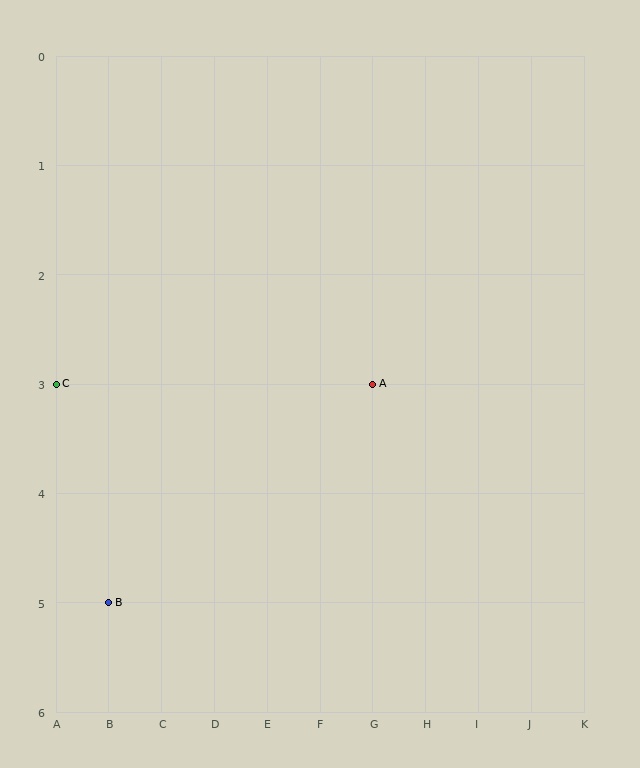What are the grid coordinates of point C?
Point C is at grid coordinates (A, 3).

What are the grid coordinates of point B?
Point B is at grid coordinates (B, 5).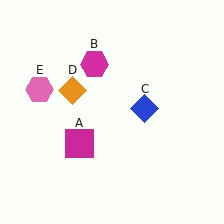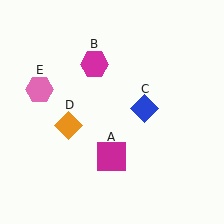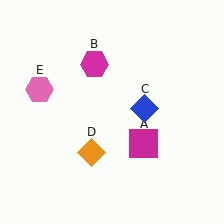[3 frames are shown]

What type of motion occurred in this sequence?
The magenta square (object A), orange diamond (object D) rotated counterclockwise around the center of the scene.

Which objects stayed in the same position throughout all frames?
Magenta hexagon (object B) and blue diamond (object C) and pink hexagon (object E) remained stationary.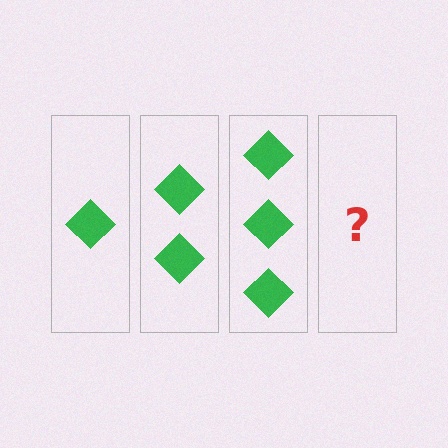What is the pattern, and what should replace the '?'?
The pattern is that each step adds one more diamond. The '?' should be 4 diamonds.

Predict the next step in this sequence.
The next step is 4 diamonds.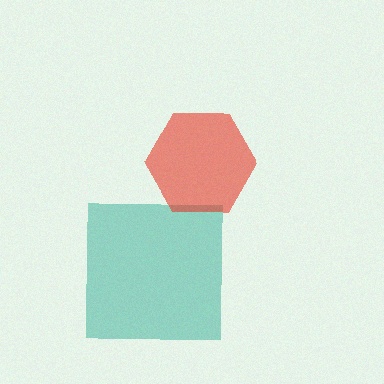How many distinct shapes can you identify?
There are 2 distinct shapes: a teal square, a red hexagon.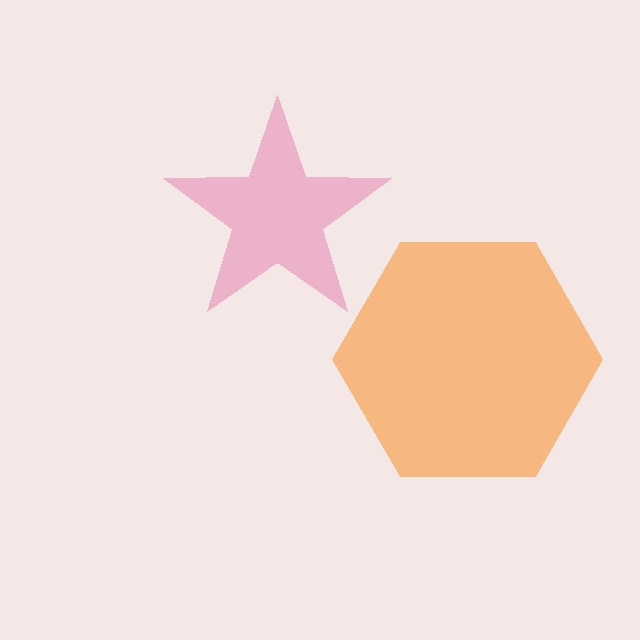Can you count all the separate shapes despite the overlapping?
Yes, there are 2 separate shapes.